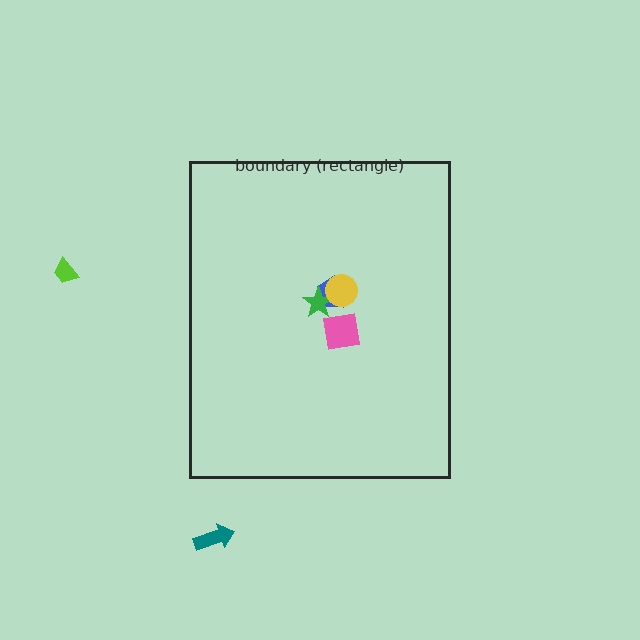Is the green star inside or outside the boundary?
Inside.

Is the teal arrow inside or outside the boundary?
Outside.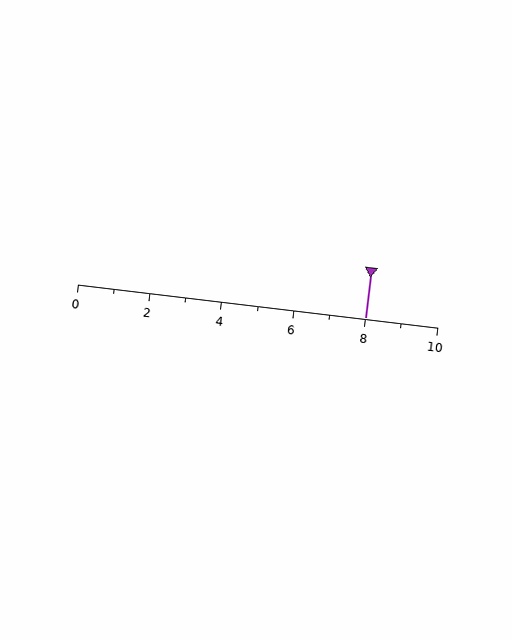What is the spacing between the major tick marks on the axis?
The major ticks are spaced 2 apart.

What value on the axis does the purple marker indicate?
The marker indicates approximately 8.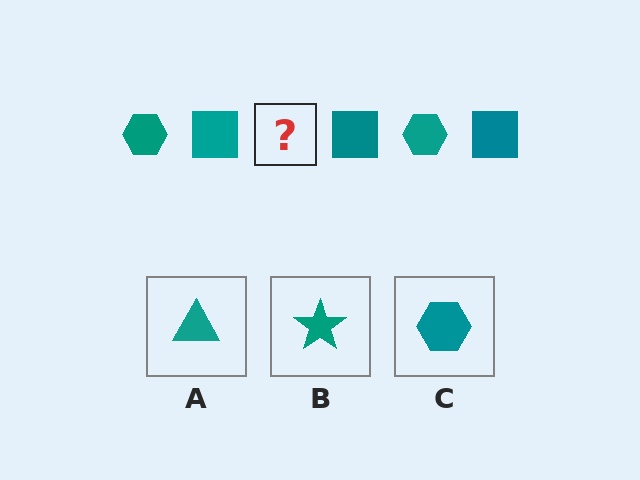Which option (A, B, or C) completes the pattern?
C.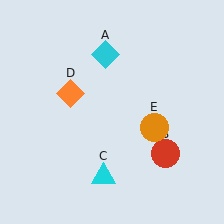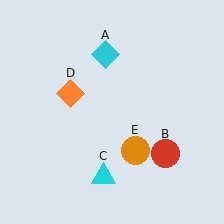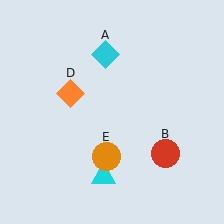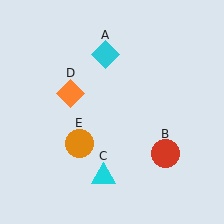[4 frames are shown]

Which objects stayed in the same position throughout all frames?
Cyan diamond (object A) and red circle (object B) and cyan triangle (object C) and orange diamond (object D) remained stationary.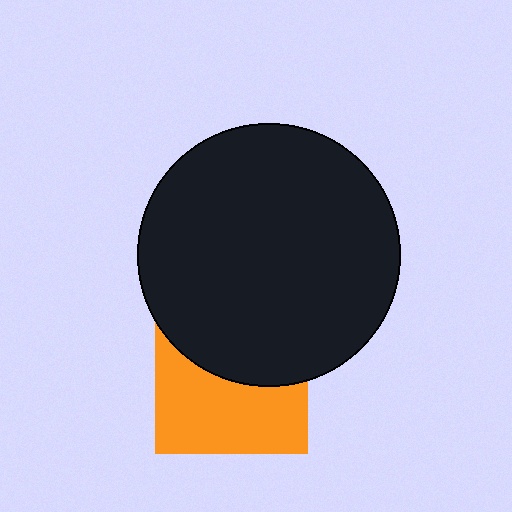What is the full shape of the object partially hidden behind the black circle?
The partially hidden object is an orange square.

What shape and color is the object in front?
The object in front is a black circle.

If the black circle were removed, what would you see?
You would see the complete orange square.